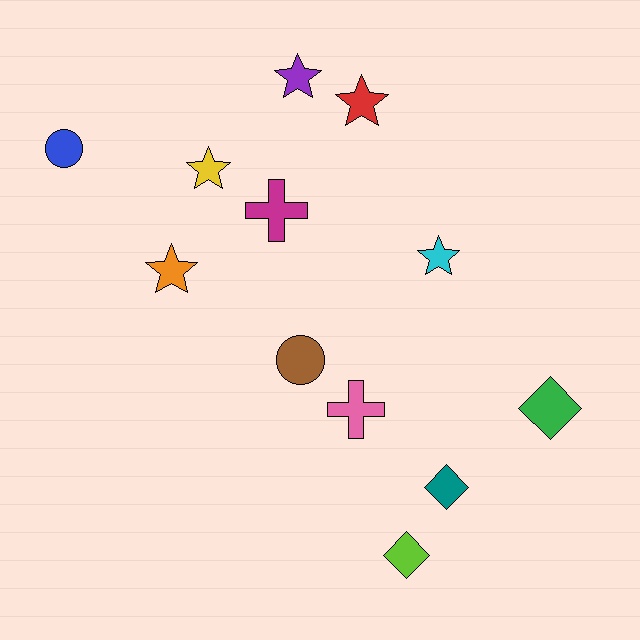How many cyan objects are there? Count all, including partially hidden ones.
There is 1 cyan object.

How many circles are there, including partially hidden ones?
There are 2 circles.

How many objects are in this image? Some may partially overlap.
There are 12 objects.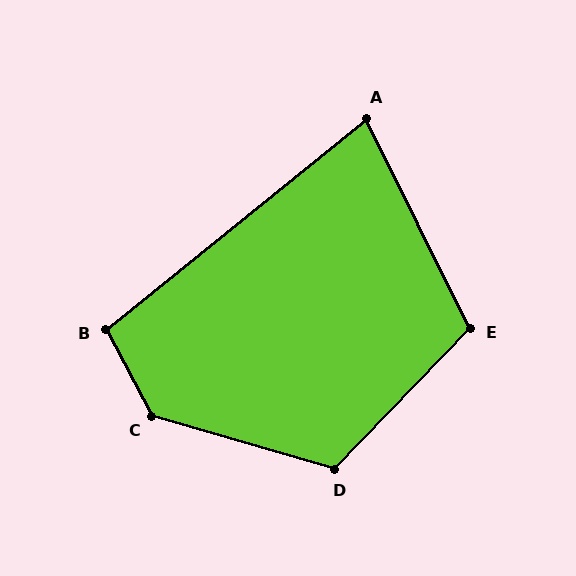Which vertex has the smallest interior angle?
A, at approximately 77 degrees.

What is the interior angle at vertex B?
Approximately 101 degrees (obtuse).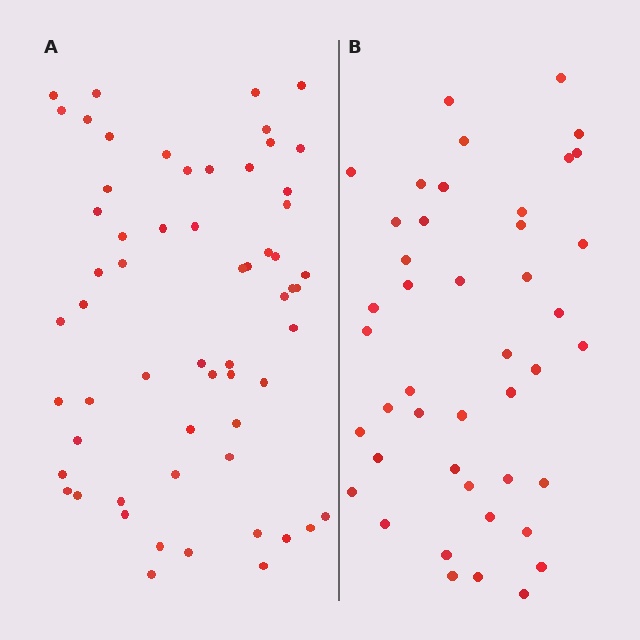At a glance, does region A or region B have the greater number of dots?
Region A (the left region) has more dots.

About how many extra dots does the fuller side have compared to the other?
Region A has approximately 15 more dots than region B.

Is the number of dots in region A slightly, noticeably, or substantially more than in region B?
Region A has noticeably more, but not dramatically so. The ratio is roughly 1.4 to 1.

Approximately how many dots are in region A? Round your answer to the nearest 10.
About 60 dots.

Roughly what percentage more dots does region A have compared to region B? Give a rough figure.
About 35% more.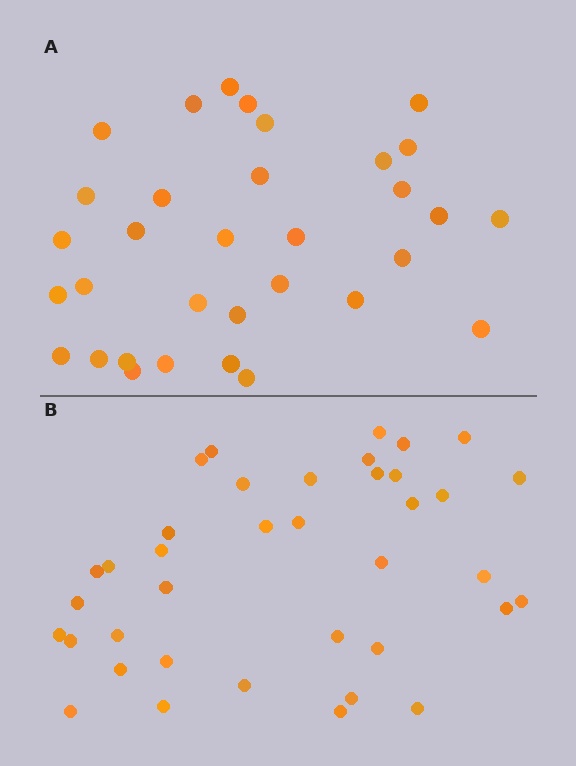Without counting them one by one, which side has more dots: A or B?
Region B (the bottom region) has more dots.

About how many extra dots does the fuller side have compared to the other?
Region B has about 5 more dots than region A.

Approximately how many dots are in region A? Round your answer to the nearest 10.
About 30 dots. (The exact count is 33, which rounds to 30.)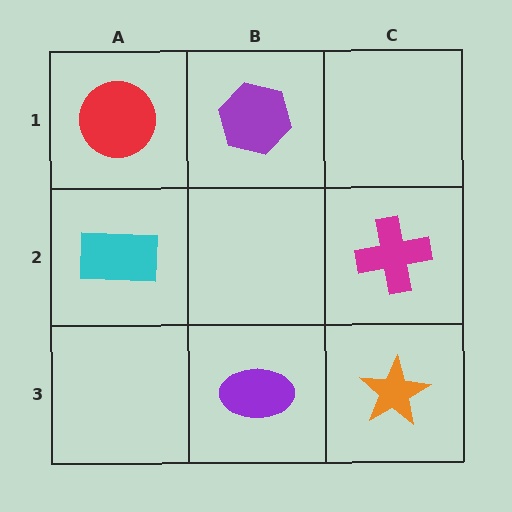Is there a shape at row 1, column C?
No, that cell is empty.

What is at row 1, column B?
A purple hexagon.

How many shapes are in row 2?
2 shapes.